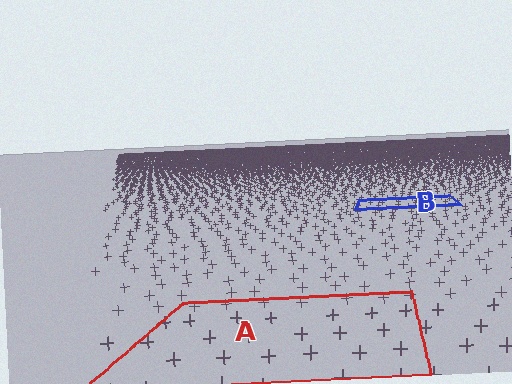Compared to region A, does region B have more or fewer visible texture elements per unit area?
Region B has more texture elements per unit area — they are packed more densely because it is farther away.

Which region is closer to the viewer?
Region A is closer. The texture elements there are larger and more spread out.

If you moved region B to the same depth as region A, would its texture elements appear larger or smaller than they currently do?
They would appear larger. At a closer depth, the same texture elements are projected at a bigger on-screen size.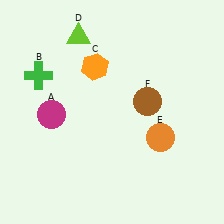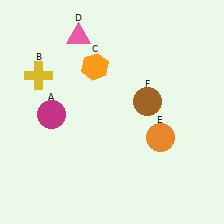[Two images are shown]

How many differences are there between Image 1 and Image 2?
There are 2 differences between the two images.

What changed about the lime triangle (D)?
In Image 1, D is lime. In Image 2, it changed to pink.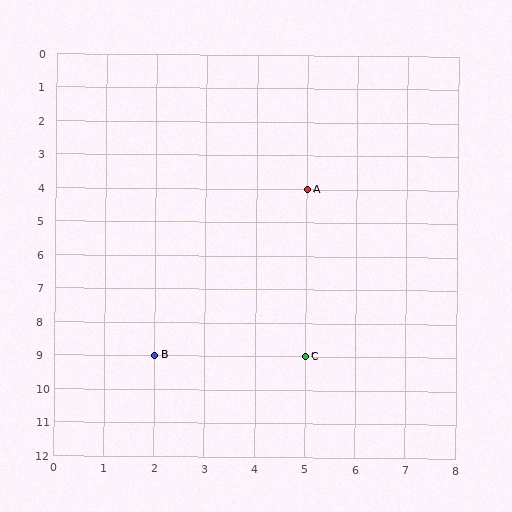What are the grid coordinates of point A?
Point A is at grid coordinates (5, 4).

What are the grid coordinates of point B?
Point B is at grid coordinates (2, 9).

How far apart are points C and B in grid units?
Points C and B are 3 columns apart.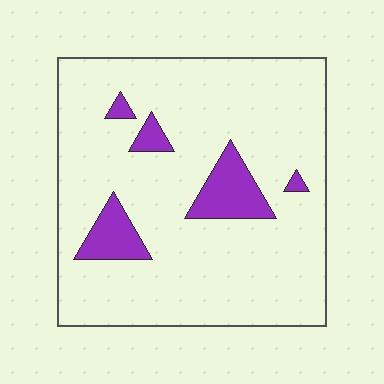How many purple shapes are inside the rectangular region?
5.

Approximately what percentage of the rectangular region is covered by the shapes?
Approximately 10%.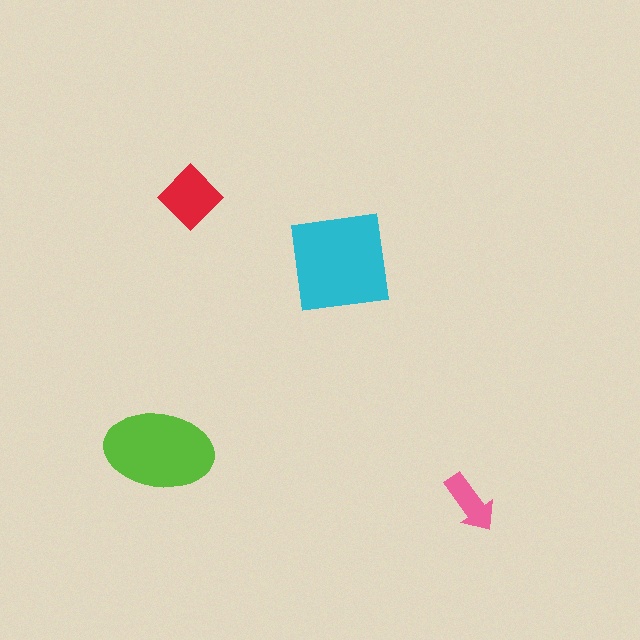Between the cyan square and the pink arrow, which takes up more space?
The cyan square.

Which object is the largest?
The cyan square.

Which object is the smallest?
The pink arrow.